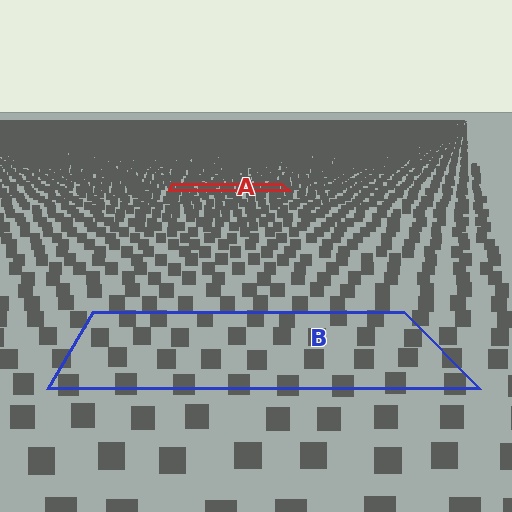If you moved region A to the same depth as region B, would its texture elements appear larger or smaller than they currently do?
They would appear larger. At a closer depth, the same texture elements are projected at a bigger on-screen size.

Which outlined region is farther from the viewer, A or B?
Region A is farther from the viewer — the texture elements inside it appear smaller and more densely packed.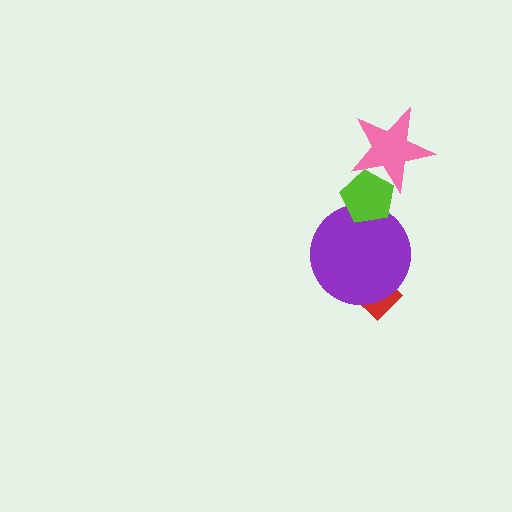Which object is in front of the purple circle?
The lime pentagon is in front of the purple circle.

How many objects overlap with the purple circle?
2 objects overlap with the purple circle.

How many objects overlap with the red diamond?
1 object overlaps with the red diamond.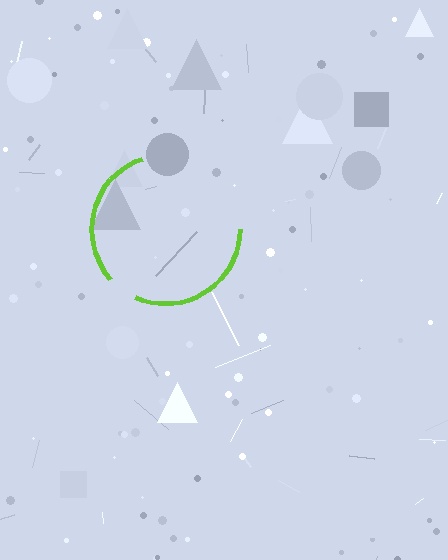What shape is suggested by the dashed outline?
The dashed outline suggests a circle.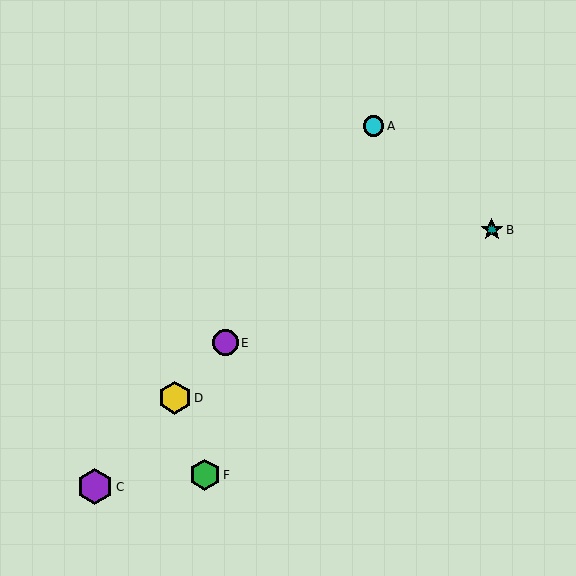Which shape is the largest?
The purple hexagon (labeled C) is the largest.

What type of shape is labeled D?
Shape D is a yellow hexagon.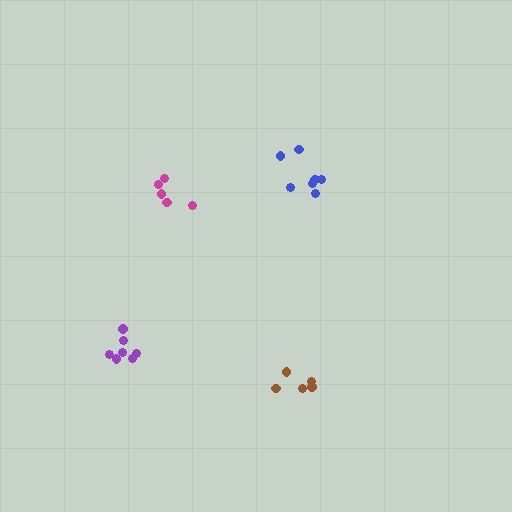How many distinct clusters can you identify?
There are 4 distinct clusters.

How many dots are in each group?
Group 1: 5 dots, Group 2: 5 dots, Group 3: 7 dots, Group 4: 7 dots (24 total).